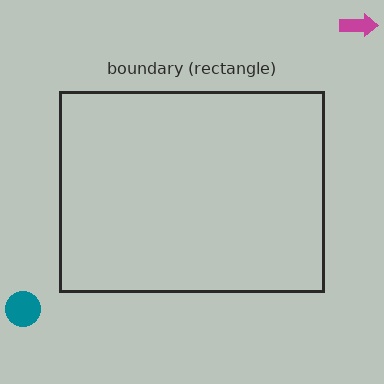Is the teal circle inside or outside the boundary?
Outside.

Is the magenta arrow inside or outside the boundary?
Outside.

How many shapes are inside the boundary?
0 inside, 2 outside.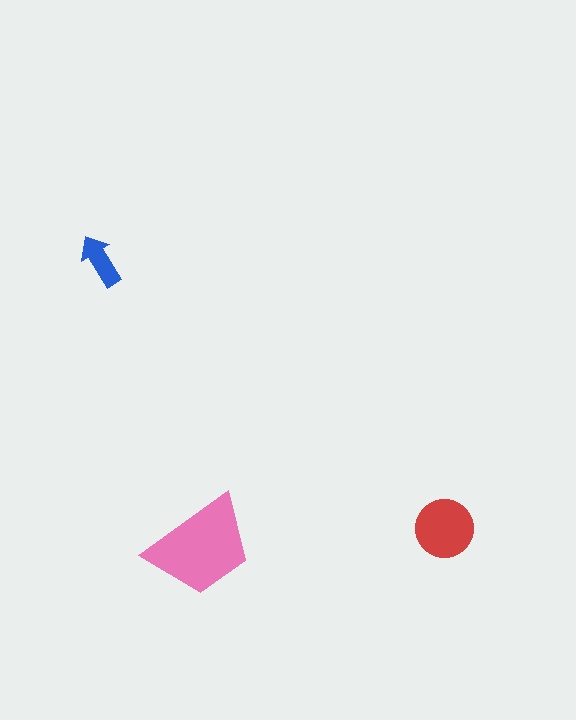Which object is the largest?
The pink trapezoid.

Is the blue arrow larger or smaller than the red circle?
Smaller.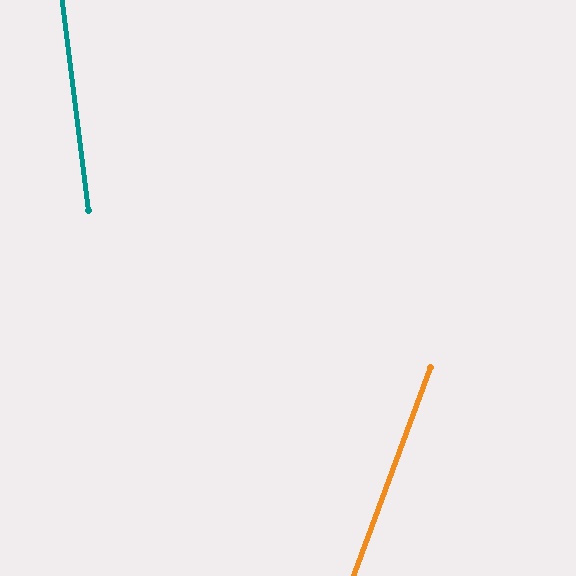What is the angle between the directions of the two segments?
Approximately 27 degrees.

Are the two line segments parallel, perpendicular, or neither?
Neither parallel nor perpendicular — they differ by about 27°.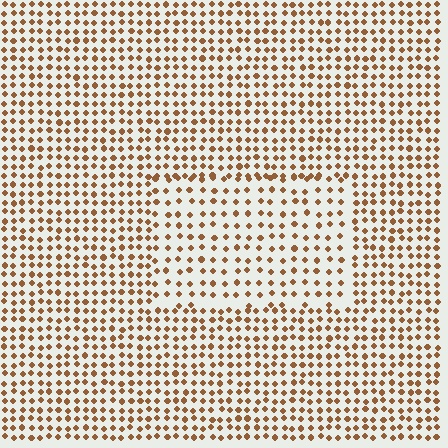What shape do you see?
I see a rectangle.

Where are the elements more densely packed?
The elements are more densely packed outside the rectangle boundary.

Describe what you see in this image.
The image contains small brown elements arranged at two different densities. A rectangle-shaped region is visible where the elements are less densely packed than the surrounding area.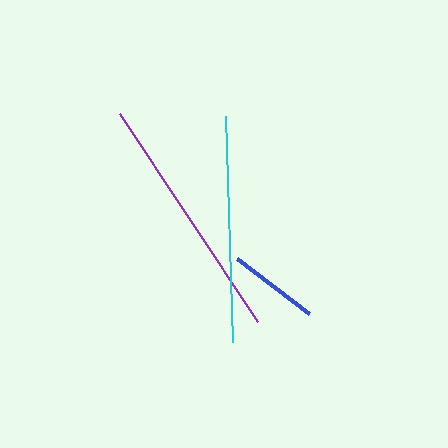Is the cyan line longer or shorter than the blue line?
The cyan line is longer than the blue line.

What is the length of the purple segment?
The purple segment is approximately 250 pixels long.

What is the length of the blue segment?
The blue segment is approximately 91 pixels long.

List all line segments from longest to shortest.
From longest to shortest: purple, cyan, blue.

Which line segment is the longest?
The purple line is the longest at approximately 250 pixels.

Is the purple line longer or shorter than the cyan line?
The purple line is longer than the cyan line.